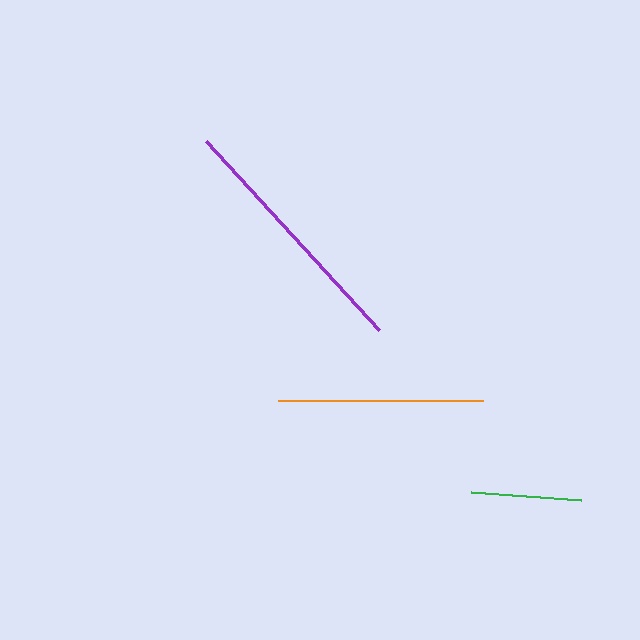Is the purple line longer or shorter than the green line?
The purple line is longer than the green line.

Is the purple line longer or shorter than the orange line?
The purple line is longer than the orange line.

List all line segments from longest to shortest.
From longest to shortest: purple, orange, green.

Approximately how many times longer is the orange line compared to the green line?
The orange line is approximately 1.9 times the length of the green line.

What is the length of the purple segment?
The purple segment is approximately 256 pixels long.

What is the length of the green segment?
The green segment is approximately 110 pixels long.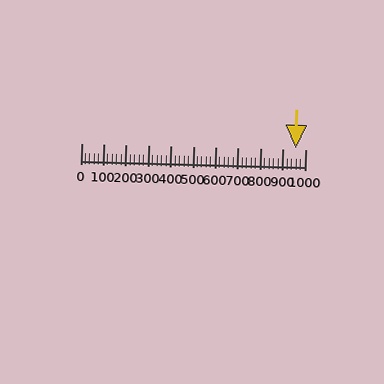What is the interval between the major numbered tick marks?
The major tick marks are spaced 100 units apart.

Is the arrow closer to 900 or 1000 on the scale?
The arrow is closer to 1000.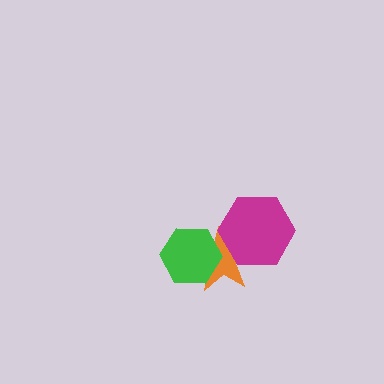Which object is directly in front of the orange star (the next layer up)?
The green hexagon is directly in front of the orange star.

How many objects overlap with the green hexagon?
1 object overlaps with the green hexagon.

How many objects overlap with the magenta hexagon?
1 object overlaps with the magenta hexagon.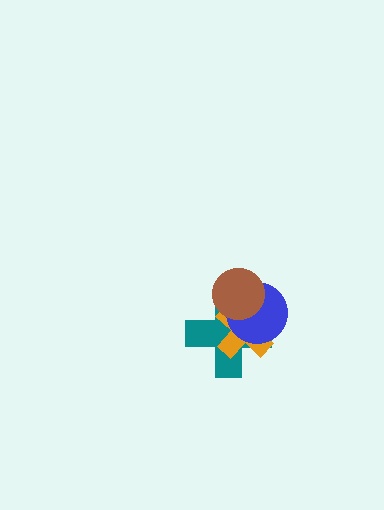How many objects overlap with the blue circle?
3 objects overlap with the blue circle.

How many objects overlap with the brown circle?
3 objects overlap with the brown circle.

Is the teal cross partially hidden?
Yes, it is partially covered by another shape.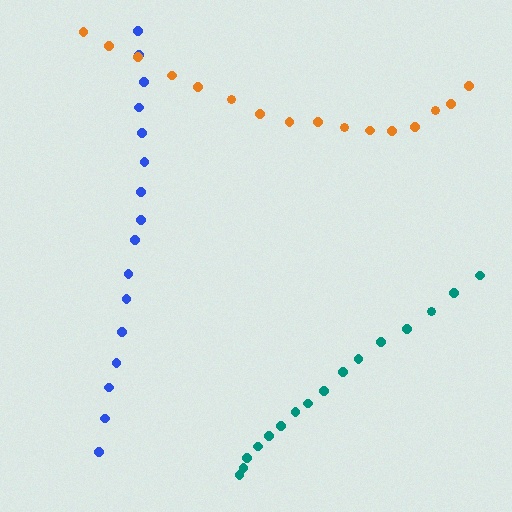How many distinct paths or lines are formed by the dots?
There are 3 distinct paths.